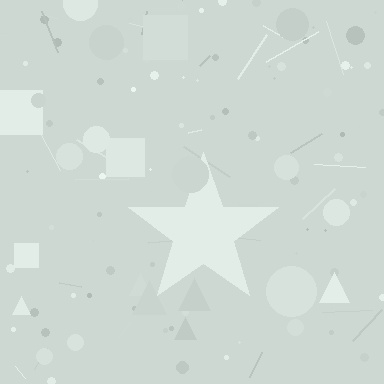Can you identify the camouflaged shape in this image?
The camouflaged shape is a star.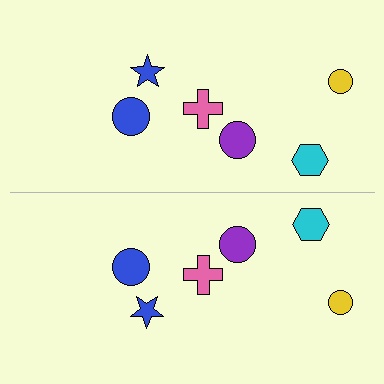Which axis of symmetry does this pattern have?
The pattern has a horizontal axis of symmetry running through the center of the image.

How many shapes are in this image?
There are 12 shapes in this image.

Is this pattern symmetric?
Yes, this pattern has bilateral (reflection) symmetry.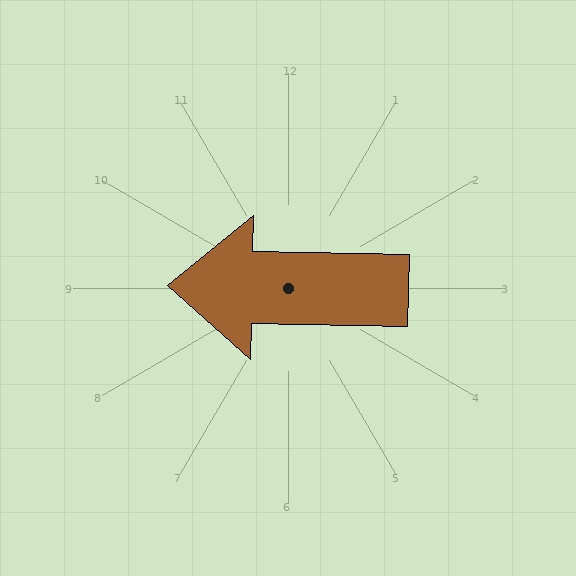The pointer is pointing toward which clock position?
Roughly 9 o'clock.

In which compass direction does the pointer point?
West.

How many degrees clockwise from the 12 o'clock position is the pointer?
Approximately 271 degrees.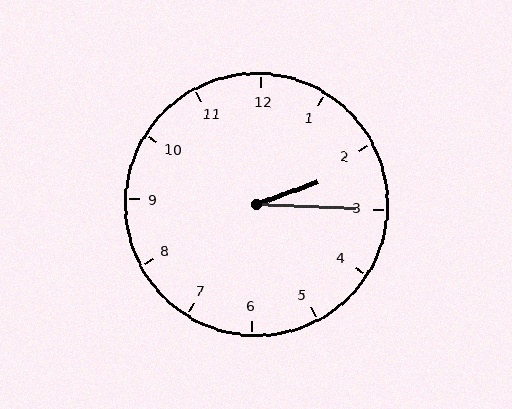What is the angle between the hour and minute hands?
Approximately 22 degrees.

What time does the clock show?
2:15.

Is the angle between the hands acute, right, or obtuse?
It is acute.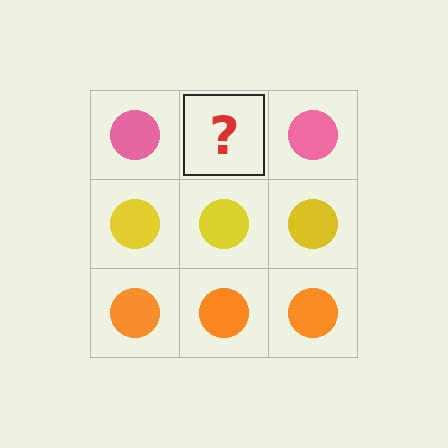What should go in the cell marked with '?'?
The missing cell should contain a pink circle.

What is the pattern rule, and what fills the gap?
The rule is that each row has a consistent color. The gap should be filled with a pink circle.